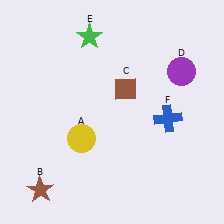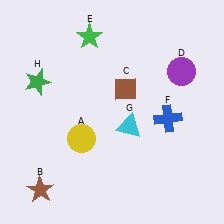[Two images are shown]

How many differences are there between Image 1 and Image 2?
There are 2 differences between the two images.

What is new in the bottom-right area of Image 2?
A cyan triangle (G) was added in the bottom-right area of Image 2.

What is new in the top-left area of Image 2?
A green star (H) was added in the top-left area of Image 2.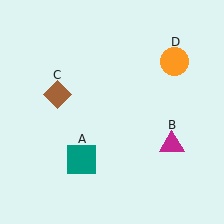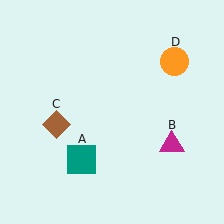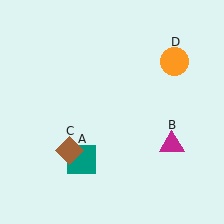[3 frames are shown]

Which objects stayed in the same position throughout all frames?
Teal square (object A) and magenta triangle (object B) and orange circle (object D) remained stationary.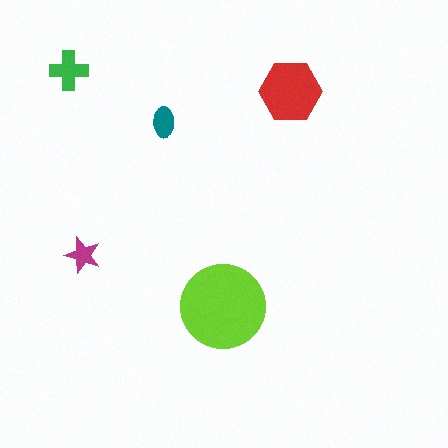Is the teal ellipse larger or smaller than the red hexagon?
Smaller.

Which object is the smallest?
The magenta star.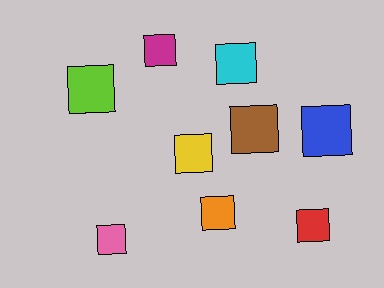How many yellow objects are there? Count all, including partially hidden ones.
There is 1 yellow object.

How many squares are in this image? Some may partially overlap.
There are 9 squares.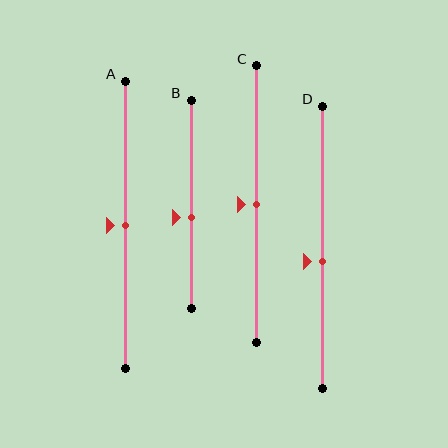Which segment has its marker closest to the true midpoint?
Segment A has its marker closest to the true midpoint.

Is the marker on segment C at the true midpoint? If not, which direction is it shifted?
Yes, the marker on segment C is at the true midpoint.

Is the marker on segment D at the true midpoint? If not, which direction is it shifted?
No, the marker on segment D is shifted downward by about 5% of the segment length.